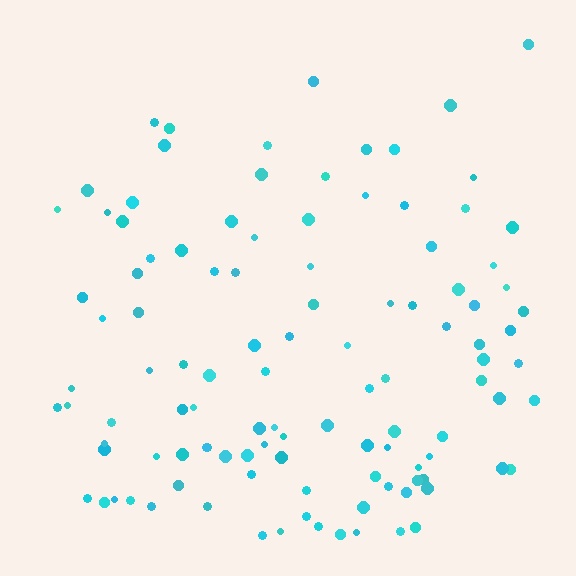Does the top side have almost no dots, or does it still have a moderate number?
Still a moderate number, just noticeably fewer than the bottom.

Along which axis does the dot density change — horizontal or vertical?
Vertical.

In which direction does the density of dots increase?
From top to bottom, with the bottom side densest.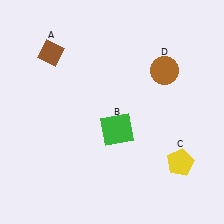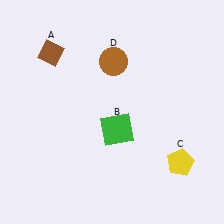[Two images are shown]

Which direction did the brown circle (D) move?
The brown circle (D) moved left.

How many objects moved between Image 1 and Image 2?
1 object moved between the two images.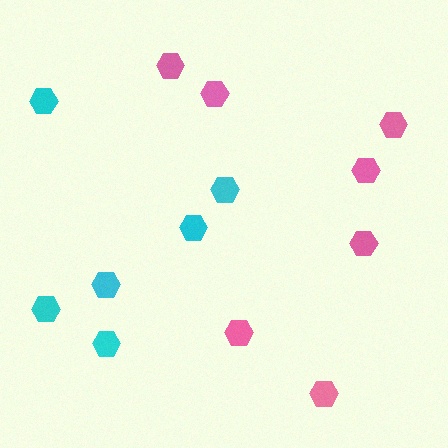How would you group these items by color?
There are 2 groups: one group of cyan hexagons (6) and one group of pink hexagons (7).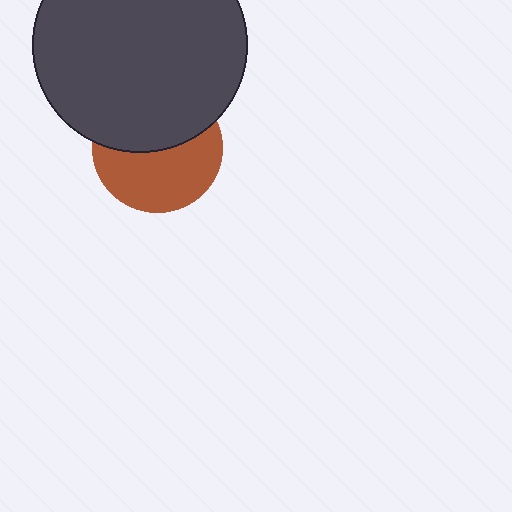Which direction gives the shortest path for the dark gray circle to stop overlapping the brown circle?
Moving up gives the shortest separation.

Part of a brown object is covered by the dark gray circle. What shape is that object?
It is a circle.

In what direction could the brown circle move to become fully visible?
The brown circle could move down. That would shift it out from behind the dark gray circle entirely.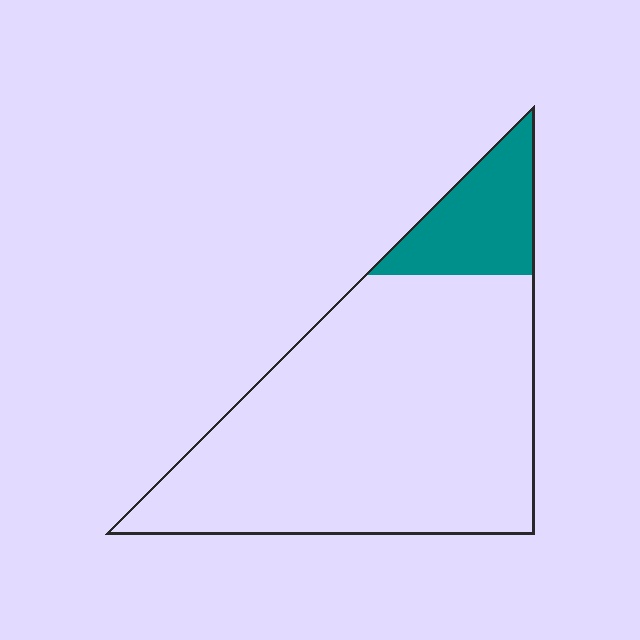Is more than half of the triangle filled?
No.